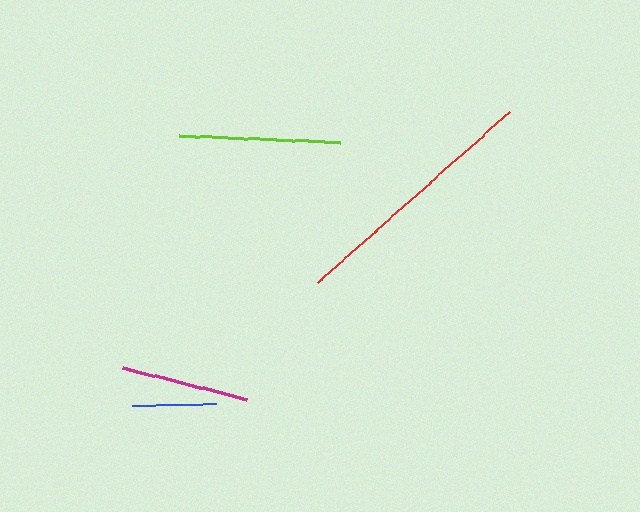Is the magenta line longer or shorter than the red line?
The red line is longer than the magenta line.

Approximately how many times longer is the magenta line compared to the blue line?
The magenta line is approximately 1.5 times the length of the blue line.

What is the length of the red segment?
The red segment is approximately 258 pixels long.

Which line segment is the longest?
The red line is the longest at approximately 258 pixels.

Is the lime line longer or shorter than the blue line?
The lime line is longer than the blue line.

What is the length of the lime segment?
The lime segment is approximately 159 pixels long.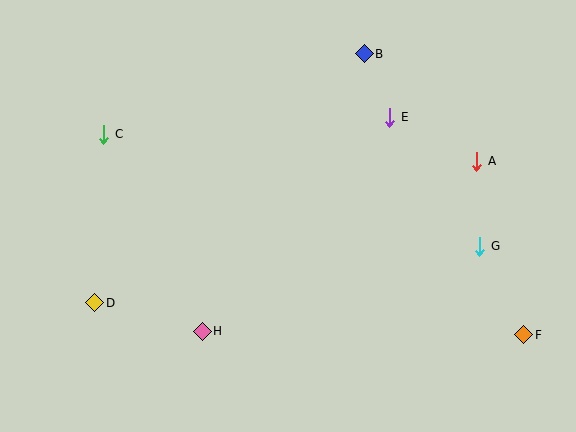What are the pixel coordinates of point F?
Point F is at (524, 335).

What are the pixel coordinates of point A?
Point A is at (477, 161).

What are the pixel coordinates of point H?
Point H is at (202, 331).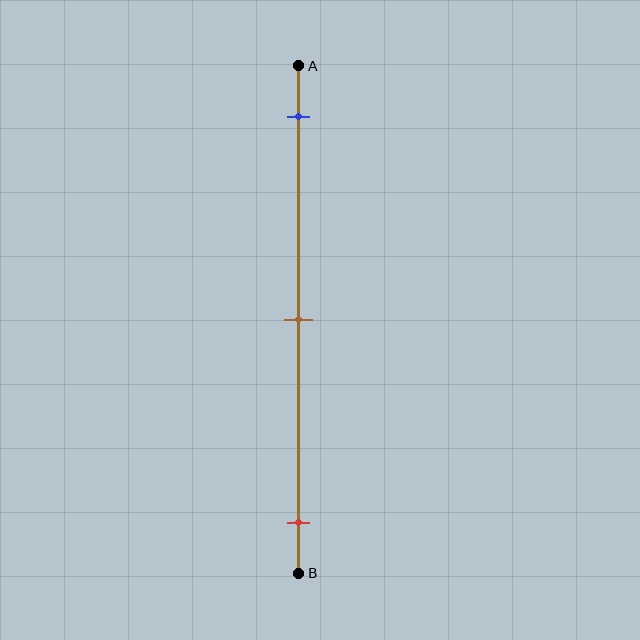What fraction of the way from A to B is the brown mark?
The brown mark is approximately 50% (0.5) of the way from A to B.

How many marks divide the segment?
There are 3 marks dividing the segment.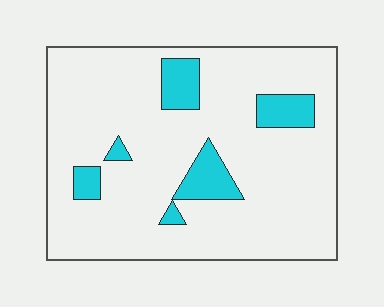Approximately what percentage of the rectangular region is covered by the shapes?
Approximately 15%.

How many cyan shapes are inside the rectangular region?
6.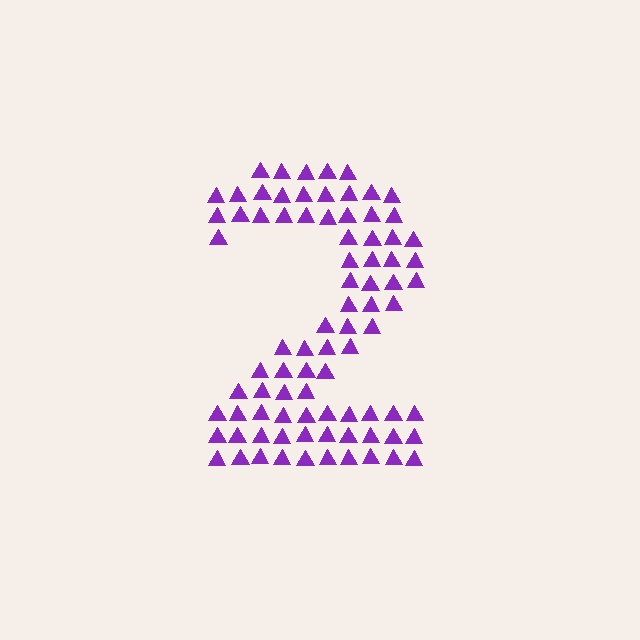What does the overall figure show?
The overall figure shows the digit 2.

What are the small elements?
The small elements are triangles.